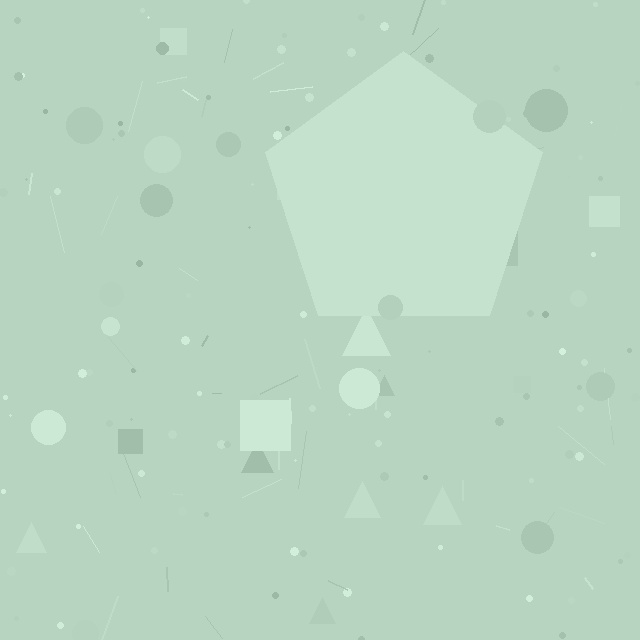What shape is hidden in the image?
A pentagon is hidden in the image.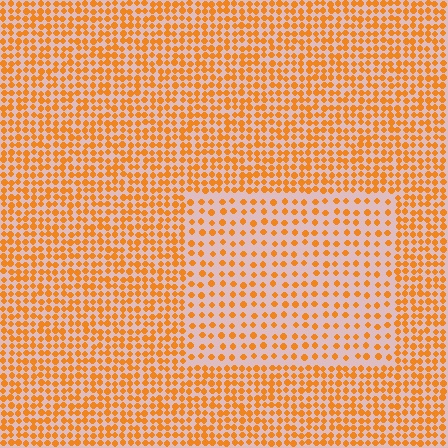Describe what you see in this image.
The image contains small orange elements arranged at two different densities. A rectangle-shaped region is visible where the elements are less densely packed than the surrounding area.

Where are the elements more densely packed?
The elements are more densely packed outside the rectangle boundary.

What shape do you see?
I see a rectangle.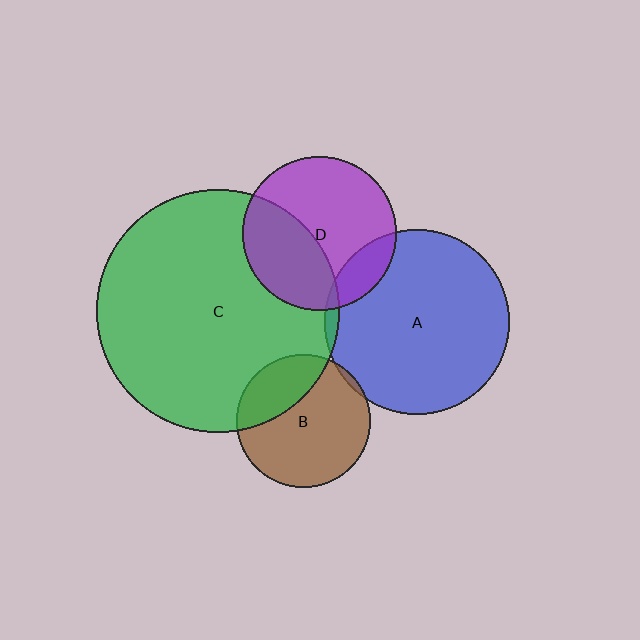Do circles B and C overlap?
Yes.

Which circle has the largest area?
Circle C (green).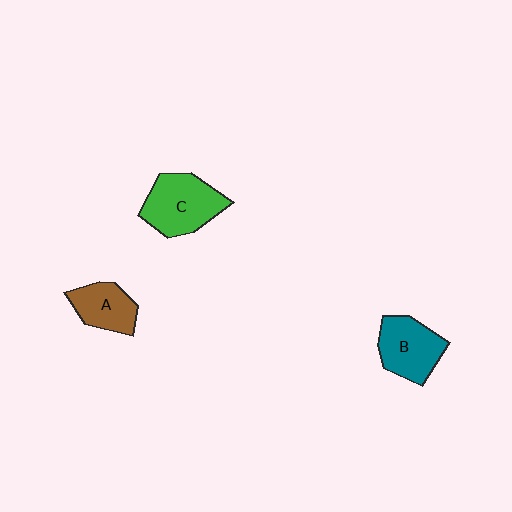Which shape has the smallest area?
Shape A (brown).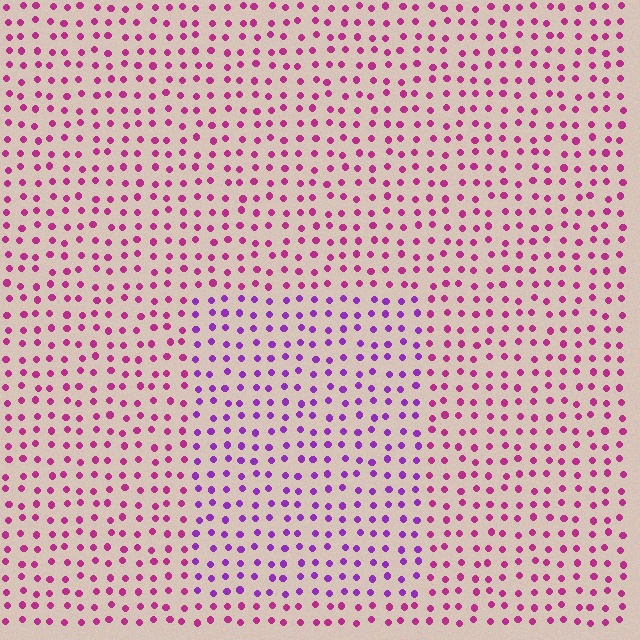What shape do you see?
I see a rectangle.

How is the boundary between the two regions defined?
The boundary is defined purely by a slight shift in hue (about 37 degrees). Spacing, size, and orientation are identical on both sides.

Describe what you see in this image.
The image is filled with small magenta elements in a uniform arrangement. A rectangle-shaped region is visible where the elements are tinted to a slightly different hue, forming a subtle color boundary.